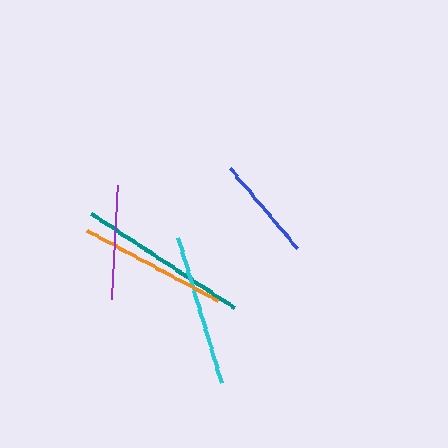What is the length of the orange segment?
The orange segment is approximately 148 pixels long.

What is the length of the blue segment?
The blue segment is approximately 104 pixels long.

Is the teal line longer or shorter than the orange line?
The teal line is longer than the orange line.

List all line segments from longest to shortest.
From longest to shortest: teal, cyan, orange, purple, blue.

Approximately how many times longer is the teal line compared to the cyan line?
The teal line is approximately 1.1 times the length of the cyan line.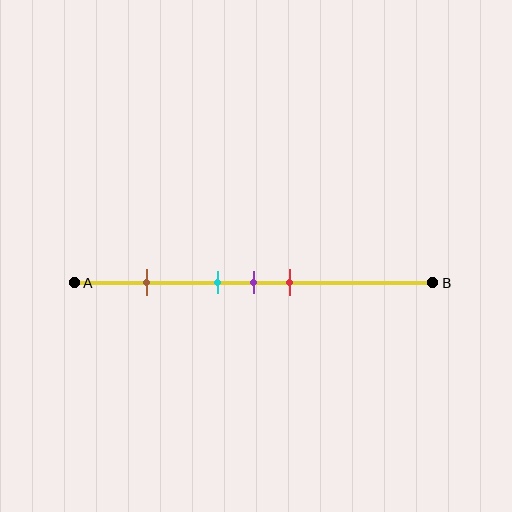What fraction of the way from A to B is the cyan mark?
The cyan mark is approximately 40% (0.4) of the way from A to B.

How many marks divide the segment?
There are 4 marks dividing the segment.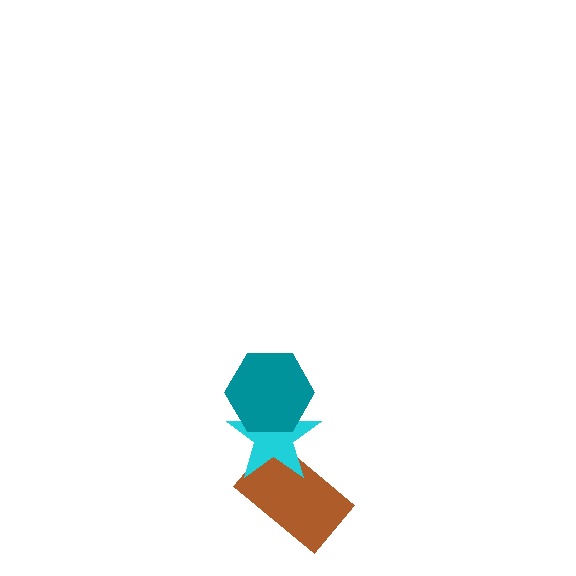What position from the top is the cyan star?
The cyan star is 2nd from the top.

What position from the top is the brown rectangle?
The brown rectangle is 3rd from the top.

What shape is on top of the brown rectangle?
The cyan star is on top of the brown rectangle.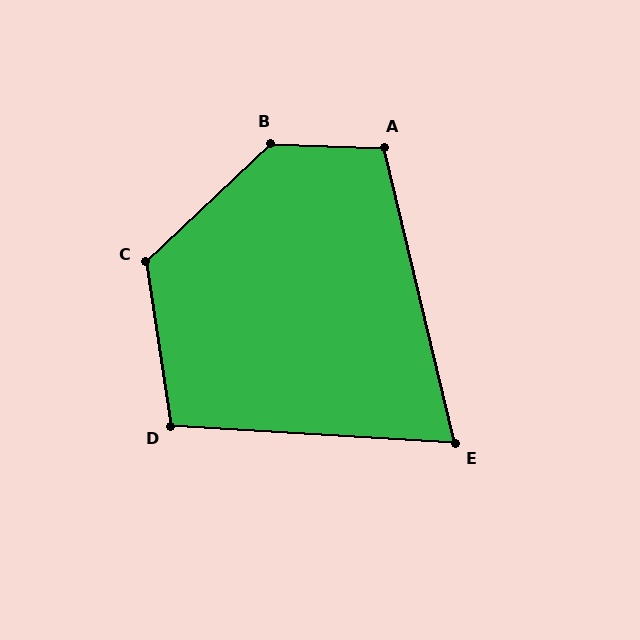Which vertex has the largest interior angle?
B, at approximately 134 degrees.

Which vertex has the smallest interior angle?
E, at approximately 73 degrees.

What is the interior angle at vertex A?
Approximately 106 degrees (obtuse).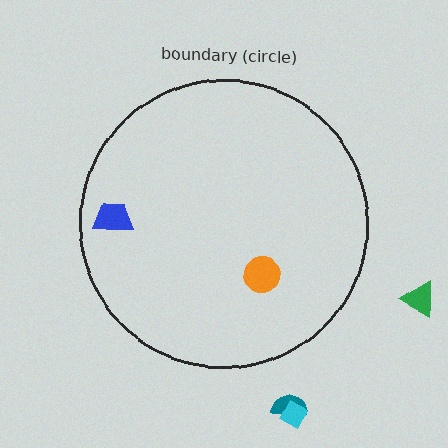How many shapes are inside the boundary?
2 inside, 3 outside.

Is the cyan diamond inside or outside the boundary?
Outside.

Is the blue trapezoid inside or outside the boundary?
Inside.